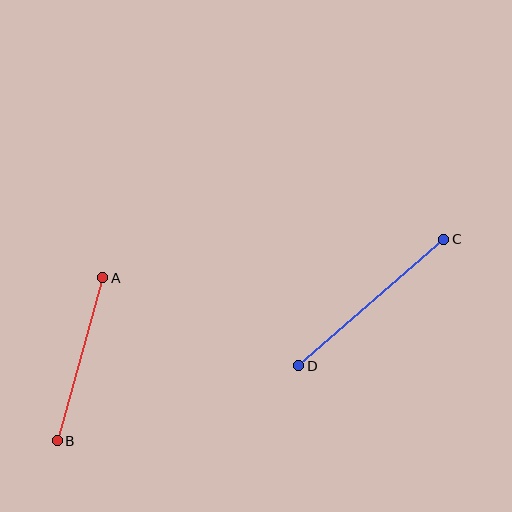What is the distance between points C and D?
The distance is approximately 192 pixels.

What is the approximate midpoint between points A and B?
The midpoint is at approximately (80, 359) pixels.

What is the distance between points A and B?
The distance is approximately 169 pixels.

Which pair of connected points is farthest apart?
Points C and D are farthest apart.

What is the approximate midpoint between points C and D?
The midpoint is at approximately (371, 302) pixels.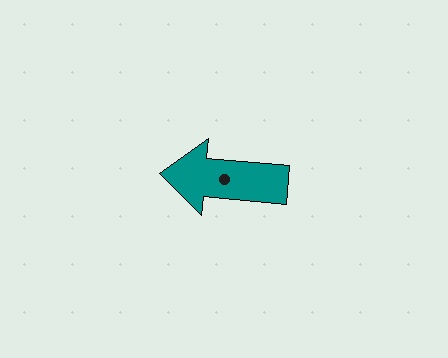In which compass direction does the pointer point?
West.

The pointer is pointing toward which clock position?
Roughly 9 o'clock.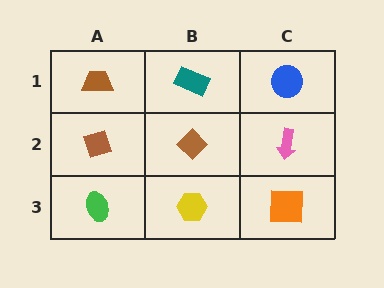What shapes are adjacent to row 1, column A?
A brown diamond (row 2, column A), a teal rectangle (row 1, column B).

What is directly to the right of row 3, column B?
An orange square.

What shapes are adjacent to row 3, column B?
A brown diamond (row 2, column B), a green ellipse (row 3, column A), an orange square (row 3, column C).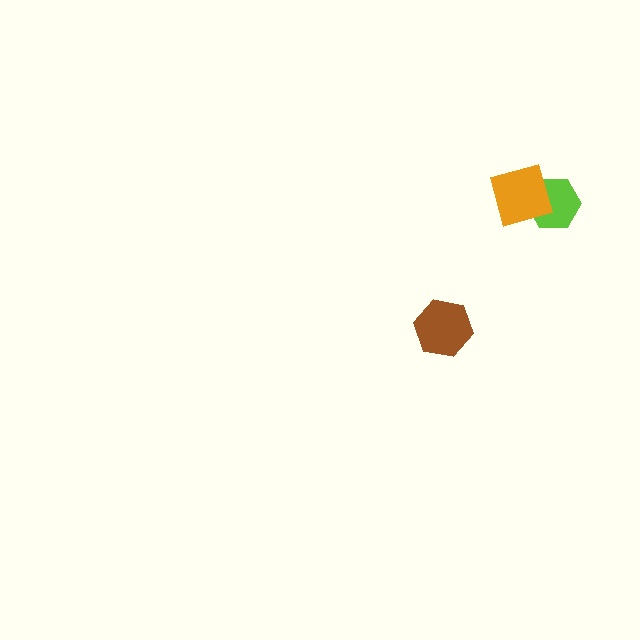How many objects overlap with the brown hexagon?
0 objects overlap with the brown hexagon.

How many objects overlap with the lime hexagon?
1 object overlaps with the lime hexagon.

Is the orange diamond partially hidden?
No, no other shape covers it.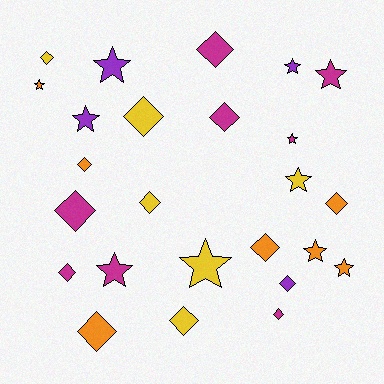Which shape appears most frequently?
Diamond, with 14 objects.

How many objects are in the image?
There are 25 objects.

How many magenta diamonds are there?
There are 5 magenta diamonds.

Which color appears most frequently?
Magenta, with 8 objects.